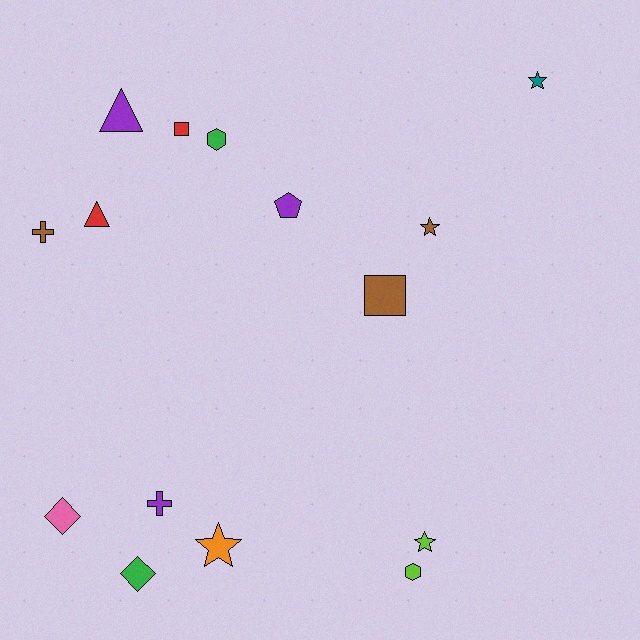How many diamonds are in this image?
There are 2 diamonds.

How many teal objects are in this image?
There is 1 teal object.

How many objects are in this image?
There are 15 objects.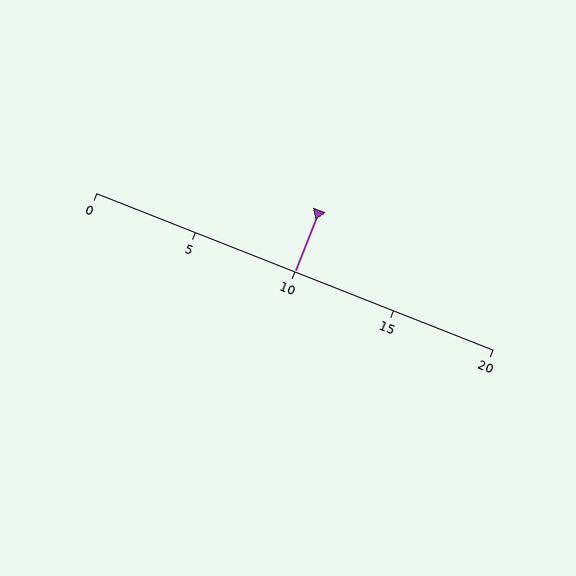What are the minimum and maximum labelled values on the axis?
The axis runs from 0 to 20.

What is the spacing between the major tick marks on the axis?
The major ticks are spaced 5 apart.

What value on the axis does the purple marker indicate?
The marker indicates approximately 10.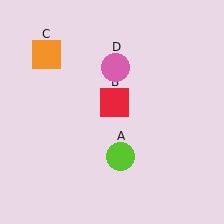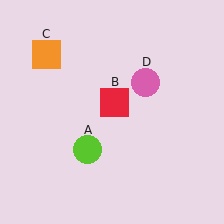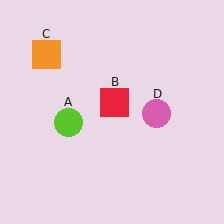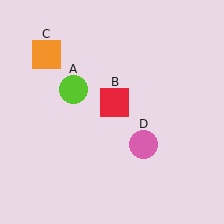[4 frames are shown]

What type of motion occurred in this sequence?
The lime circle (object A), pink circle (object D) rotated clockwise around the center of the scene.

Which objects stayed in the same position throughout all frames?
Red square (object B) and orange square (object C) remained stationary.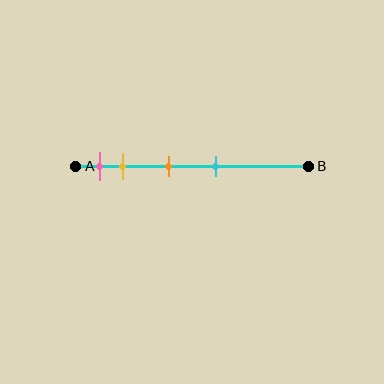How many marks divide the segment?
There are 4 marks dividing the segment.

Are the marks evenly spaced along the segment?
No, the marks are not evenly spaced.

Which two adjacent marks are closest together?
The pink and yellow marks are the closest adjacent pair.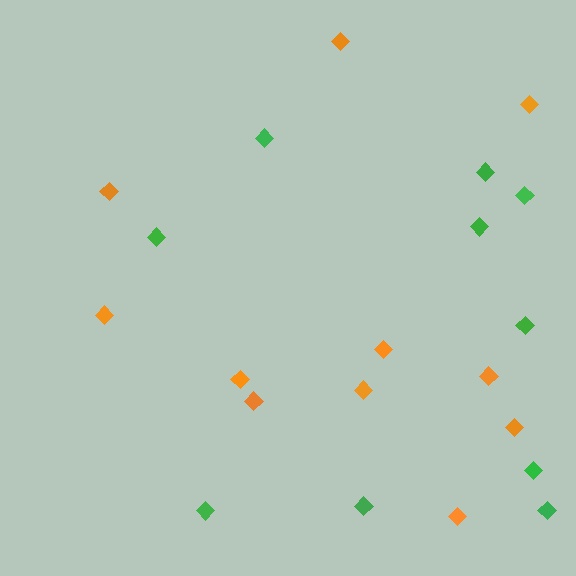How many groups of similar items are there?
There are 2 groups: one group of green diamonds (10) and one group of orange diamonds (11).